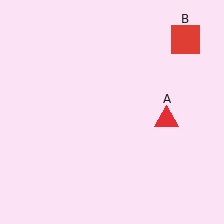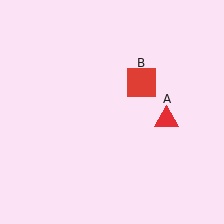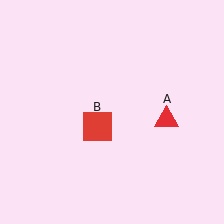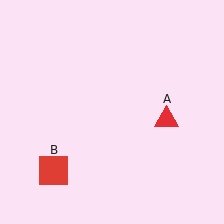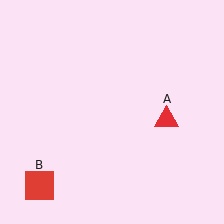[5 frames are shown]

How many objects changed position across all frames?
1 object changed position: red square (object B).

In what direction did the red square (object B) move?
The red square (object B) moved down and to the left.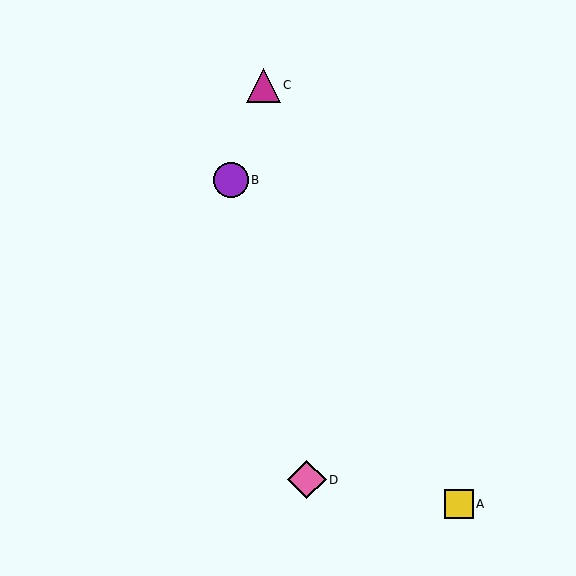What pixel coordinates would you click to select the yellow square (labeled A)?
Click at (459, 504) to select the yellow square A.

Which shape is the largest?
The pink diamond (labeled D) is the largest.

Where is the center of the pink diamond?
The center of the pink diamond is at (307, 480).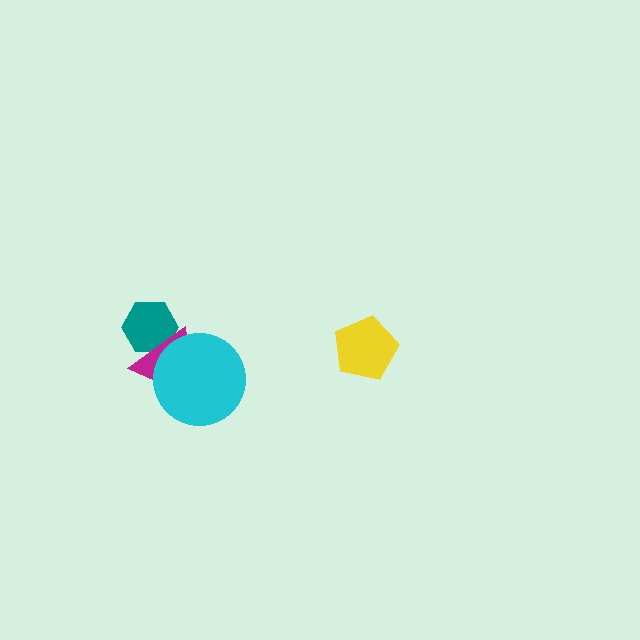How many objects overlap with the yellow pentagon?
0 objects overlap with the yellow pentagon.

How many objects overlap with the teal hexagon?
1 object overlaps with the teal hexagon.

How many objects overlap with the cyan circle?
1 object overlaps with the cyan circle.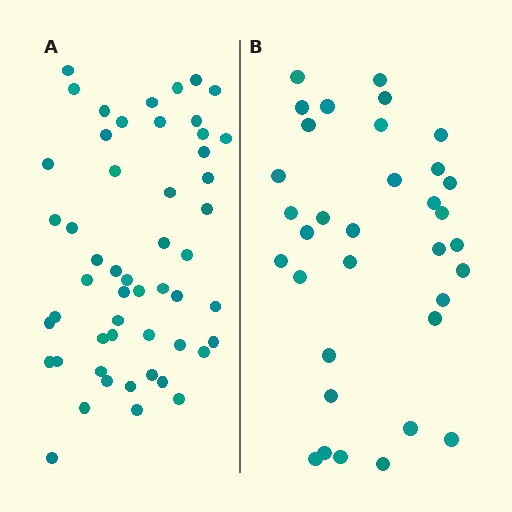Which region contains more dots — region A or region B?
Region A (the left region) has more dots.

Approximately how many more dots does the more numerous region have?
Region A has approximately 20 more dots than region B.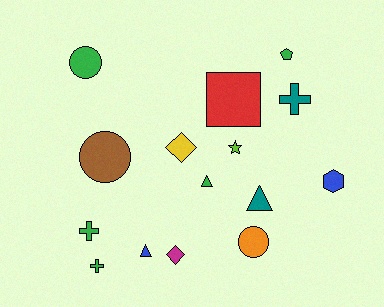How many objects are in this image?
There are 15 objects.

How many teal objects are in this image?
There are 2 teal objects.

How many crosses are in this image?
There are 3 crosses.